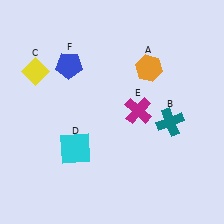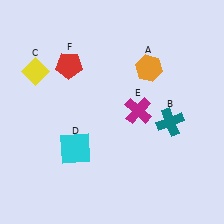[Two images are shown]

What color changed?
The pentagon (F) changed from blue in Image 1 to red in Image 2.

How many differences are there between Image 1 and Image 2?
There is 1 difference between the two images.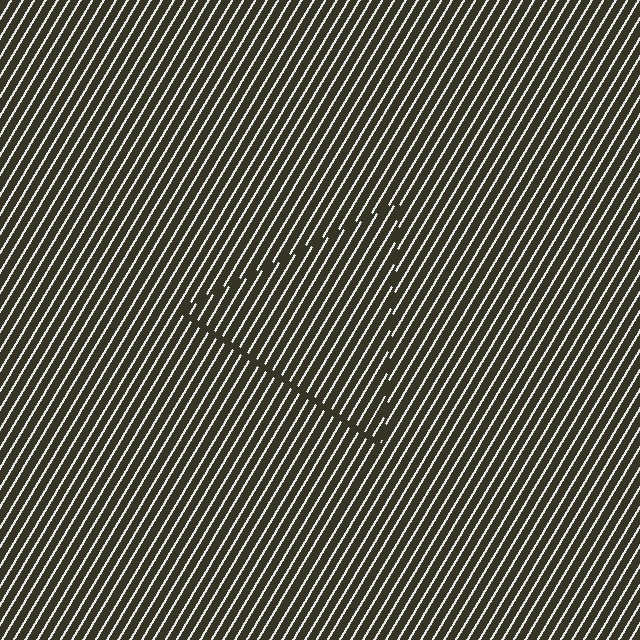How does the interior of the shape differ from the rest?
The interior of the shape contains the same grating, shifted by half a period — the contour is defined by the phase discontinuity where line-ends from the inner and outer gratings abut.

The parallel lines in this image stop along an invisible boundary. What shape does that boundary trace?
An illusory triangle. The interior of the shape contains the same grating, shifted by half a period — the contour is defined by the phase discontinuity where line-ends from the inner and outer gratings abut.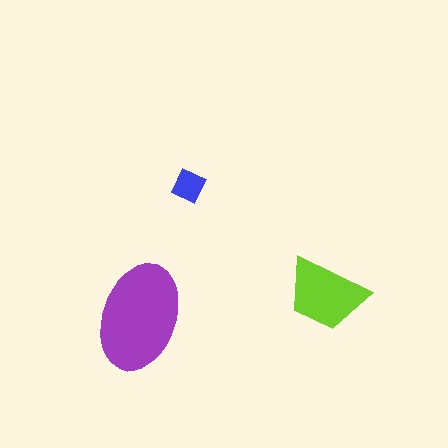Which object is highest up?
The blue diamond is topmost.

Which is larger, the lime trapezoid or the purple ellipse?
The purple ellipse.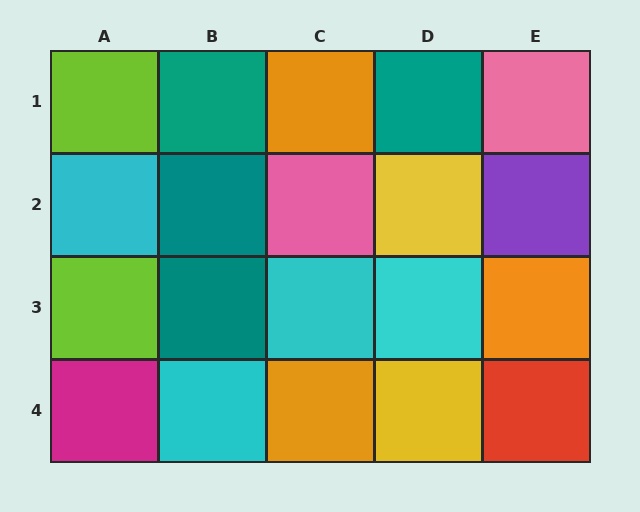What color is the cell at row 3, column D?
Cyan.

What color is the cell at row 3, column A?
Lime.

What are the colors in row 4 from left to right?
Magenta, cyan, orange, yellow, red.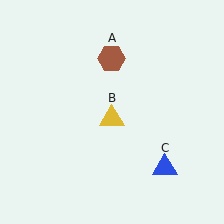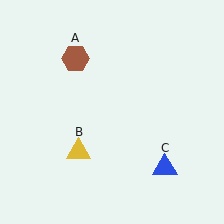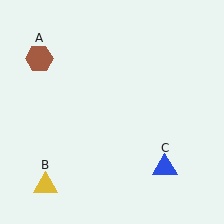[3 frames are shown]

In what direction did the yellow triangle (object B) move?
The yellow triangle (object B) moved down and to the left.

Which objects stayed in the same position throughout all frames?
Blue triangle (object C) remained stationary.